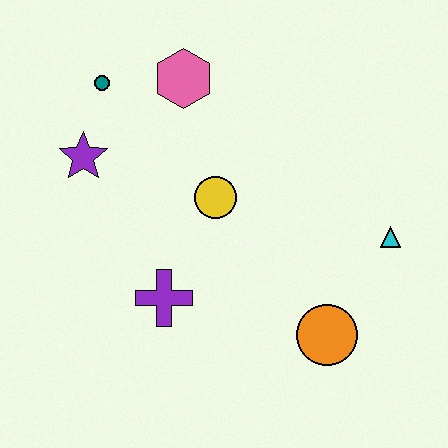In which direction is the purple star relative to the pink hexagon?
The purple star is to the left of the pink hexagon.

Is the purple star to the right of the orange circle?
No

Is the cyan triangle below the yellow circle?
Yes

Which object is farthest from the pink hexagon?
The orange circle is farthest from the pink hexagon.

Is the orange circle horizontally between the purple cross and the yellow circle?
No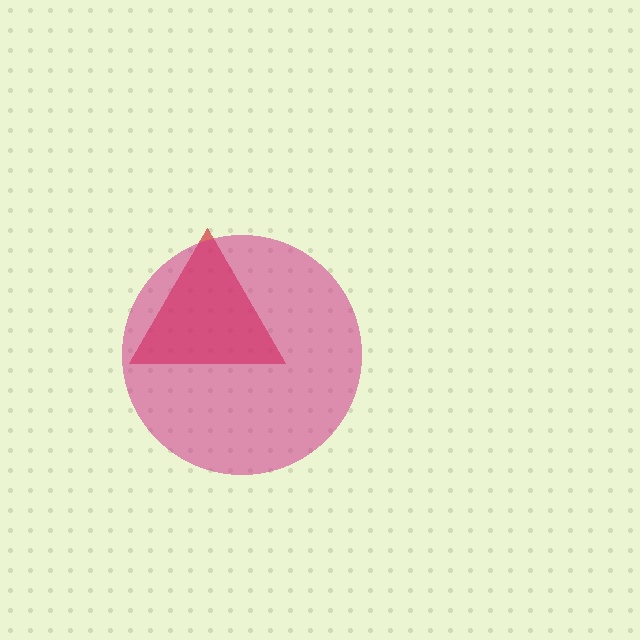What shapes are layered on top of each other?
The layered shapes are: a red triangle, a magenta circle.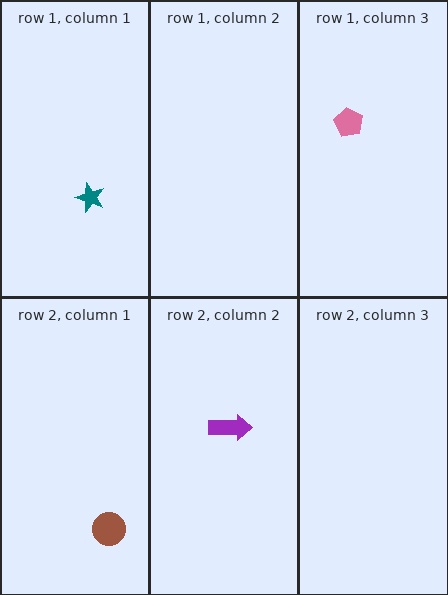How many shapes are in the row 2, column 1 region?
1.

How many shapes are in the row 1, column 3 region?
1.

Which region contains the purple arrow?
The row 2, column 2 region.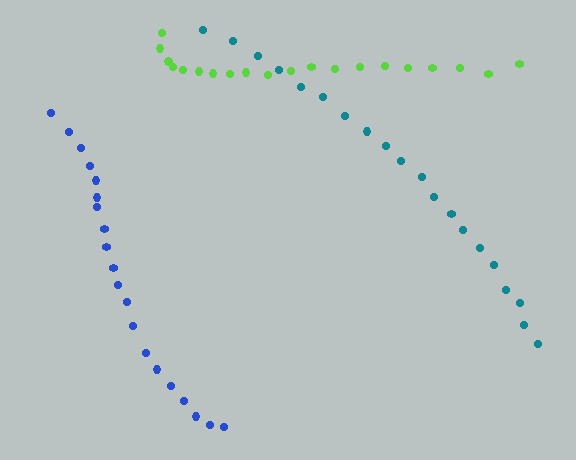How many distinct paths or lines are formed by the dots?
There are 3 distinct paths.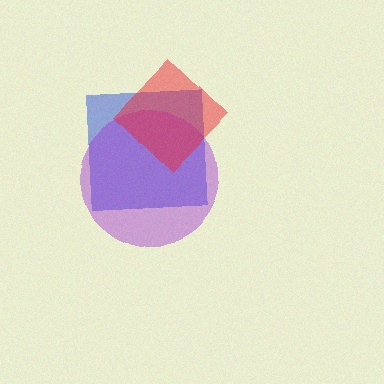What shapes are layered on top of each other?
The layered shapes are: a blue square, a purple circle, a red diamond.